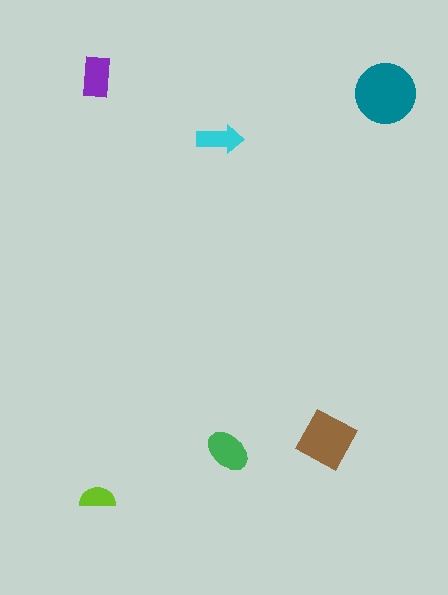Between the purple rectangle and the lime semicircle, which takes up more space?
The purple rectangle.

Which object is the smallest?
The lime semicircle.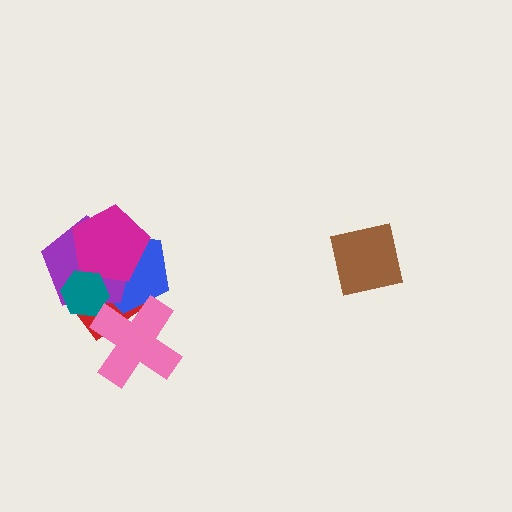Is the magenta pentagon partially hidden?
Yes, it is partially covered by another shape.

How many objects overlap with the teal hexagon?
4 objects overlap with the teal hexagon.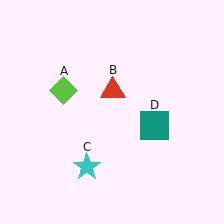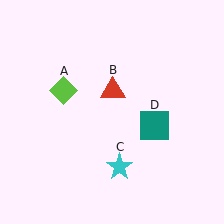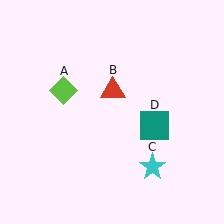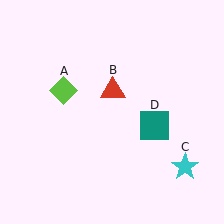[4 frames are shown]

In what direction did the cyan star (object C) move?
The cyan star (object C) moved right.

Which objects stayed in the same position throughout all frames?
Lime diamond (object A) and red triangle (object B) and teal square (object D) remained stationary.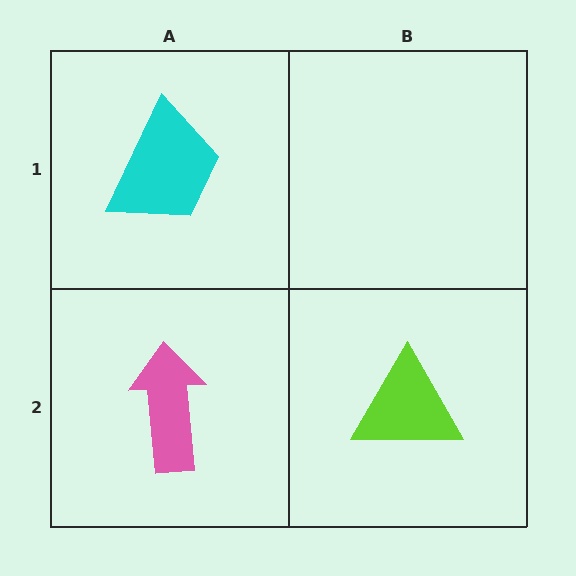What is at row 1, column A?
A cyan trapezoid.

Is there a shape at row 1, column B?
No, that cell is empty.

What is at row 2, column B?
A lime triangle.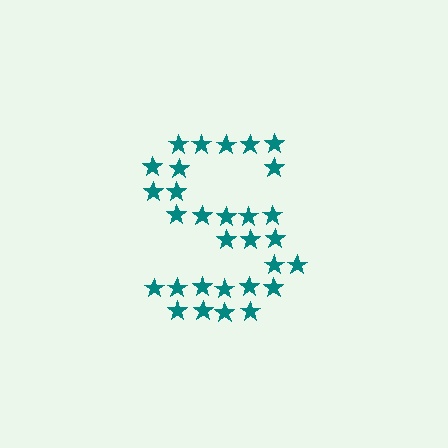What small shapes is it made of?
It is made of small stars.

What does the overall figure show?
The overall figure shows the letter S.